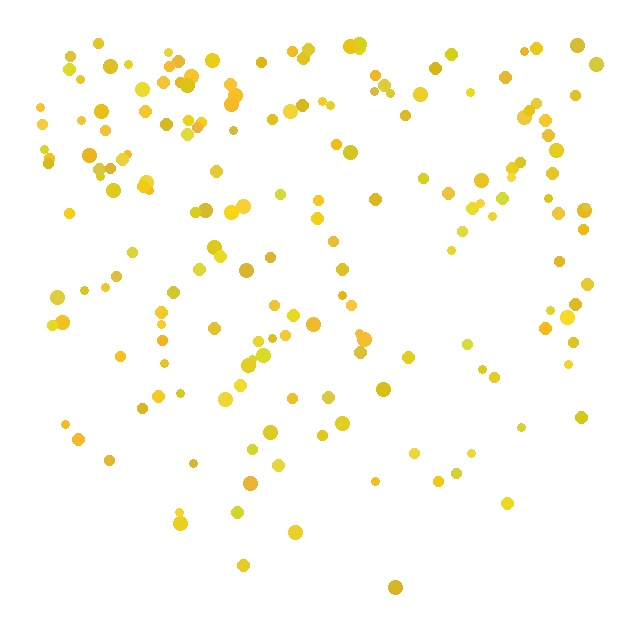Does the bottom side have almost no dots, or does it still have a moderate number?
Still a moderate number, just noticeably fewer than the top.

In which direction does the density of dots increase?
From bottom to top, with the top side densest.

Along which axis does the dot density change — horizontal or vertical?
Vertical.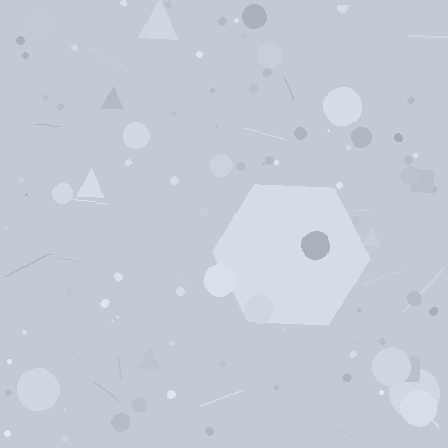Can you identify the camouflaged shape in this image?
The camouflaged shape is a hexagon.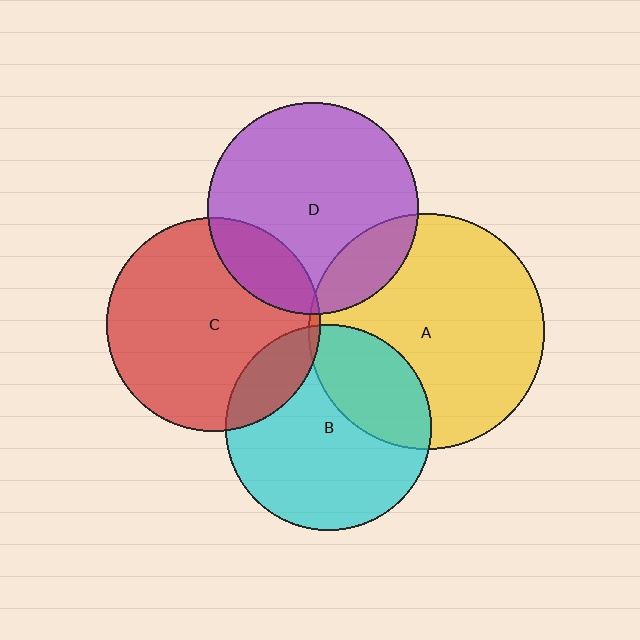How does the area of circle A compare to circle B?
Approximately 1.3 times.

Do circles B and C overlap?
Yes.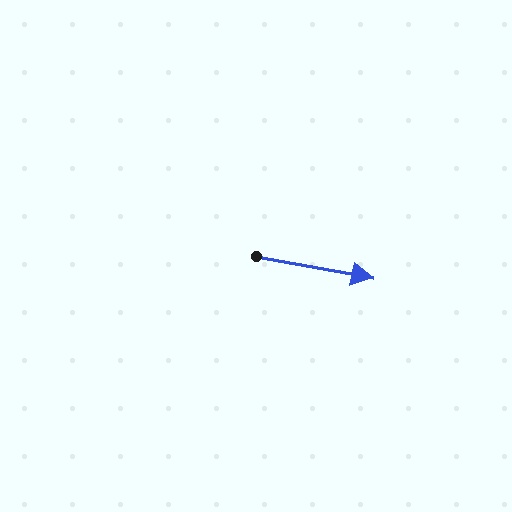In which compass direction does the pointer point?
East.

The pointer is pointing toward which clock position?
Roughly 3 o'clock.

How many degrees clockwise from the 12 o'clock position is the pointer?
Approximately 101 degrees.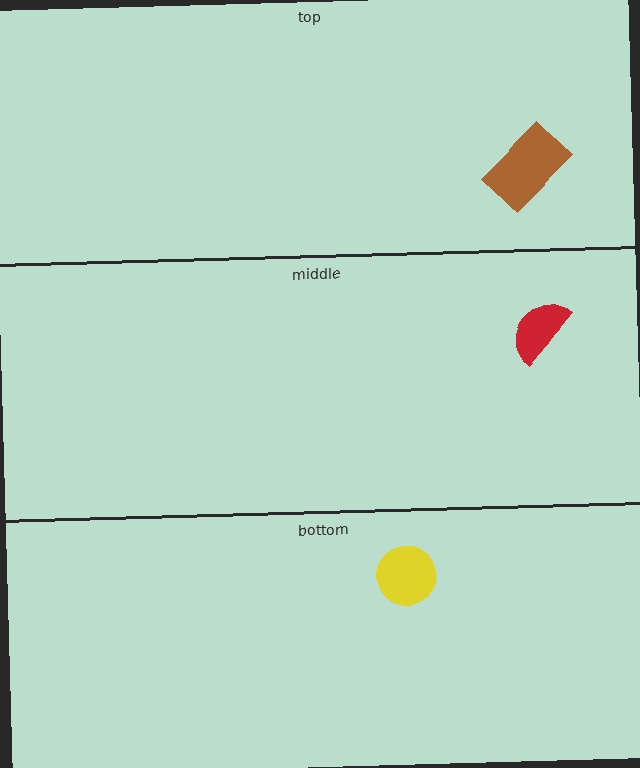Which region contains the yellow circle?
The bottom region.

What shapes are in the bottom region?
The yellow circle.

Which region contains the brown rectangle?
The top region.